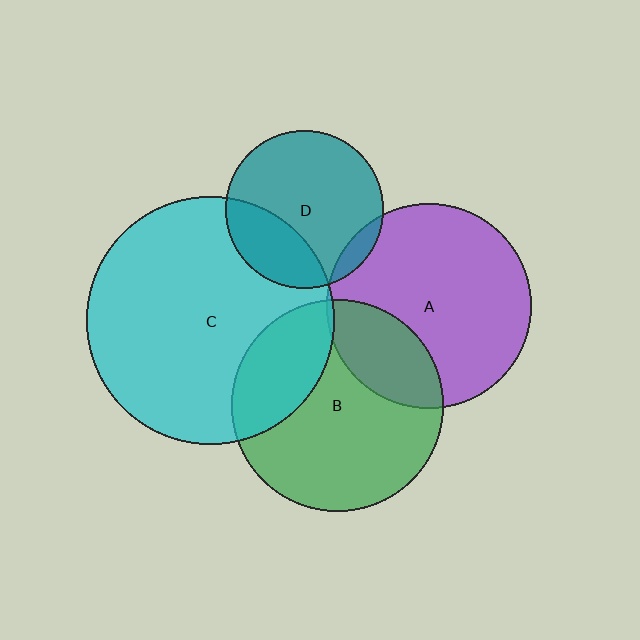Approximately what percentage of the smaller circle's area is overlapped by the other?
Approximately 25%.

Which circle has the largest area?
Circle C (cyan).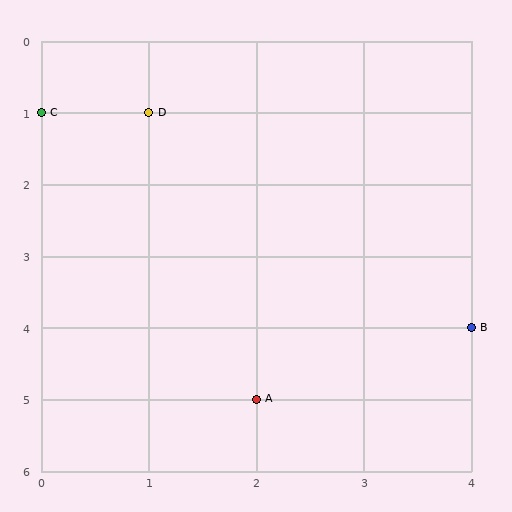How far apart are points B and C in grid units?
Points B and C are 4 columns and 3 rows apart (about 5.0 grid units diagonally).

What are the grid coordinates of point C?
Point C is at grid coordinates (0, 1).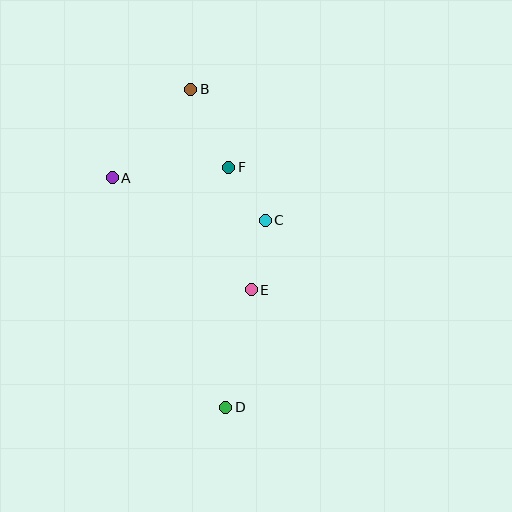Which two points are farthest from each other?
Points B and D are farthest from each other.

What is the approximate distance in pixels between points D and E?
The distance between D and E is approximately 120 pixels.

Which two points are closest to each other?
Points C and F are closest to each other.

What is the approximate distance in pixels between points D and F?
The distance between D and F is approximately 240 pixels.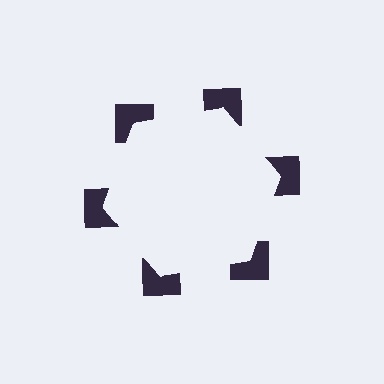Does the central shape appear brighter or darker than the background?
It typically appears slightly brighter than the background, even though no actual brightness change is drawn.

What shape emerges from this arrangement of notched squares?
An illusory hexagon — its edges are inferred from the aligned wedge cuts in the notched squares, not physically drawn.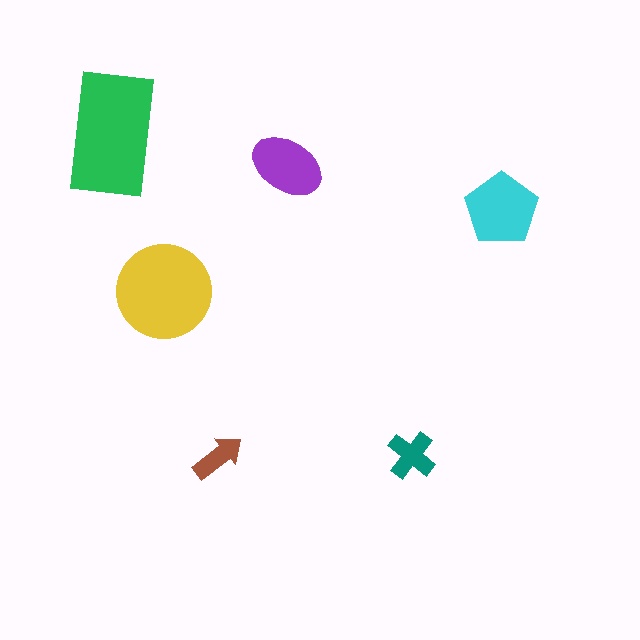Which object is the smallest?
The brown arrow.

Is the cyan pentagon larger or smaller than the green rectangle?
Smaller.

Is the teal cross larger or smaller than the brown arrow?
Larger.